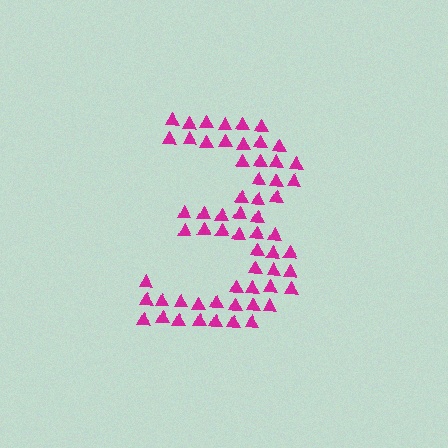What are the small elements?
The small elements are triangles.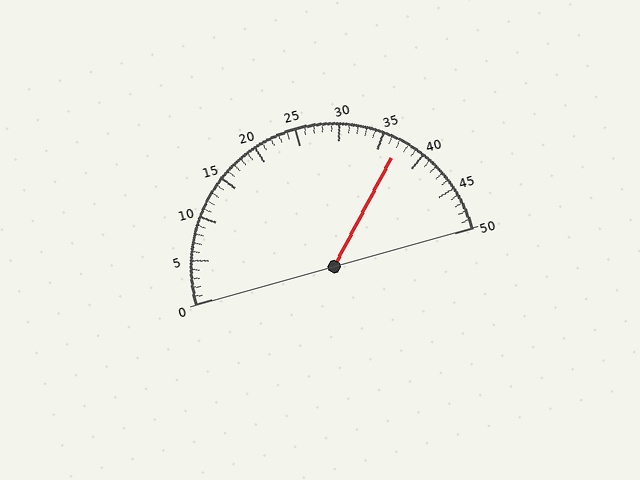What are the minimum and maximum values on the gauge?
The gauge ranges from 0 to 50.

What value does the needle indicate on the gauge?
The needle indicates approximately 37.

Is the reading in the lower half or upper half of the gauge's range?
The reading is in the upper half of the range (0 to 50).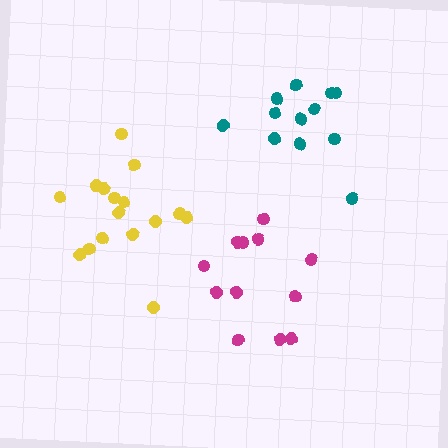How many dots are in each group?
Group 1: 12 dots, Group 2: 16 dots, Group 3: 12 dots (40 total).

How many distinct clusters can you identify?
There are 3 distinct clusters.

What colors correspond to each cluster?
The clusters are colored: magenta, yellow, teal.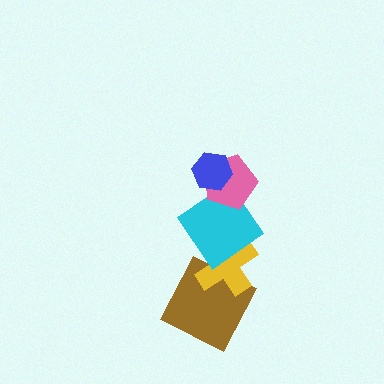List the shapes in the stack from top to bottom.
From top to bottom: the blue hexagon, the pink pentagon, the cyan diamond, the yellow cross, the brown square.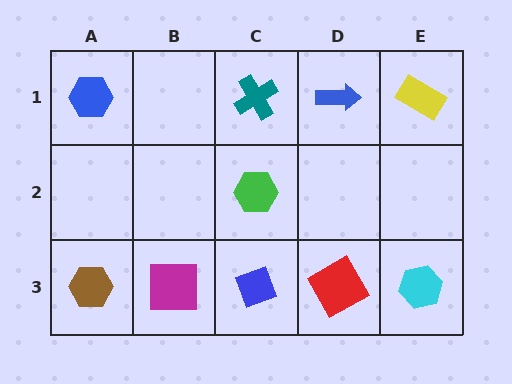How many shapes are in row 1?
4 shapes.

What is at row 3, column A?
A brown hexagon.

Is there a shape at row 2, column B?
No, that cell is empty.